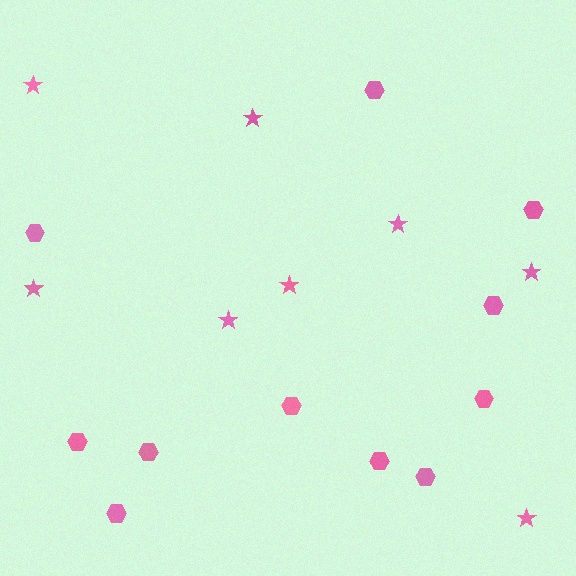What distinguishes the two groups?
There are 2 groups: one group of hexagons (11) and one group of stars (8).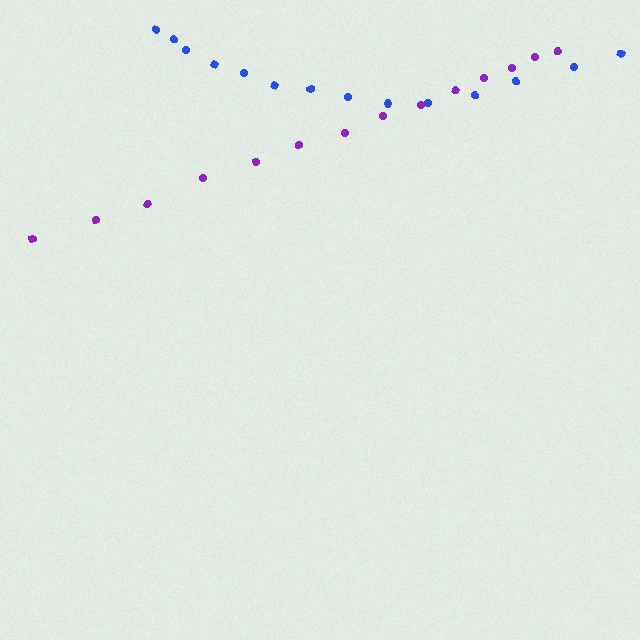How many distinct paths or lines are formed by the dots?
There are 2 distinct paths.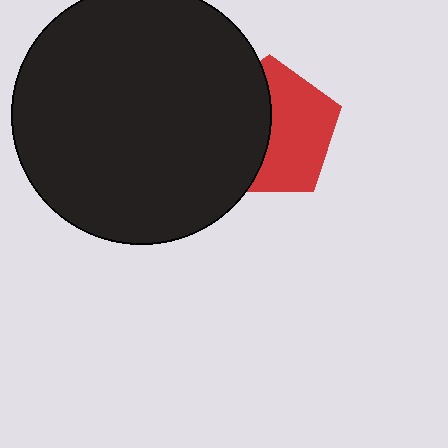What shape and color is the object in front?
The object in front is a black circle.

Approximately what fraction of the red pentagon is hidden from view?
Roughly 46% of the red pentagon is hidden behind the black circle.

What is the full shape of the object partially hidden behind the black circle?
The partially hidden object is a red pentagon.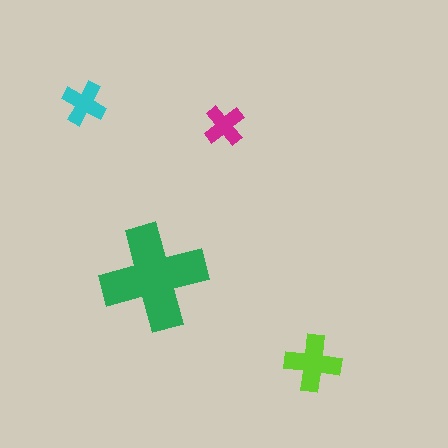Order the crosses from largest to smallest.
the green one, the lime one, the cyan one, the magenta one.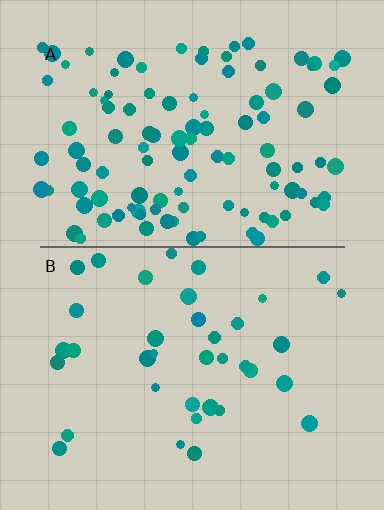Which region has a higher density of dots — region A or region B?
A (the top).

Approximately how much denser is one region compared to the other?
Approximately 2.9× — region A over region B.